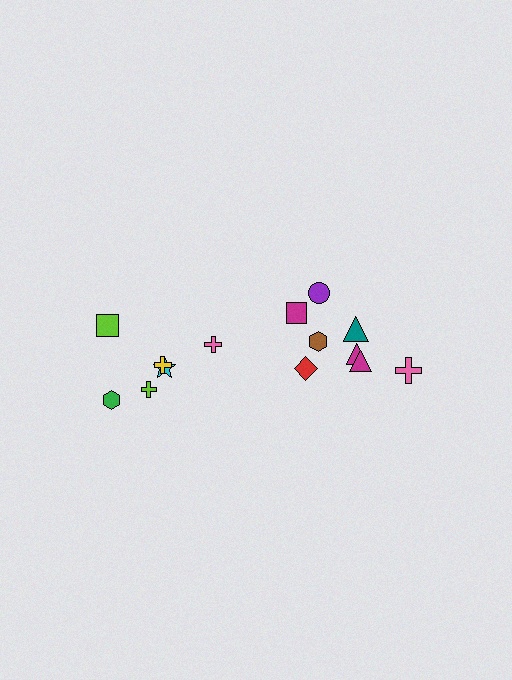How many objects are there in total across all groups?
There are 14 objects.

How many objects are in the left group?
There are 6 objects.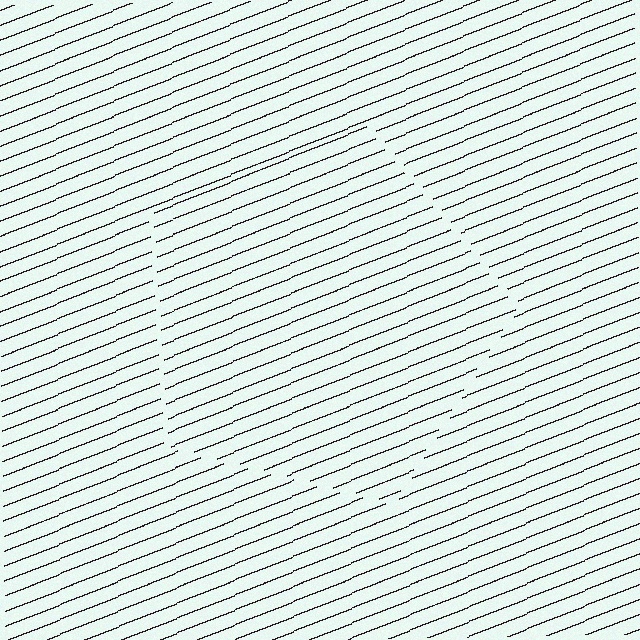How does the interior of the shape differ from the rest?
The interior of the shape contains the same grating, shifted by half a period — the contour is defined by the phase discontinuity where line-ends from the inner and outer gratings abut.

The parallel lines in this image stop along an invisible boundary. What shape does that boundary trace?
An illusory pentagon. The interior of the shape contains the same grating, shifted by half a period — the contour is defined by the phase discontinuity where line-ends from the inner and outer gratings abut.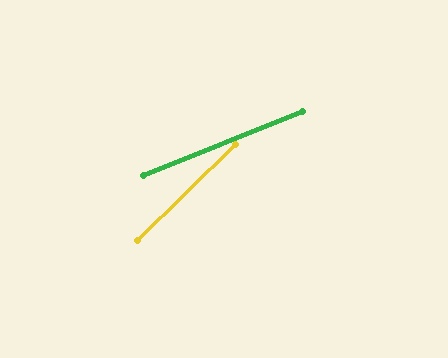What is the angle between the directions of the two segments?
Approximately 22 degrees.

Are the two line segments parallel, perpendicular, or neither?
Neither parallel nor perpendicular — they differ by about 22°.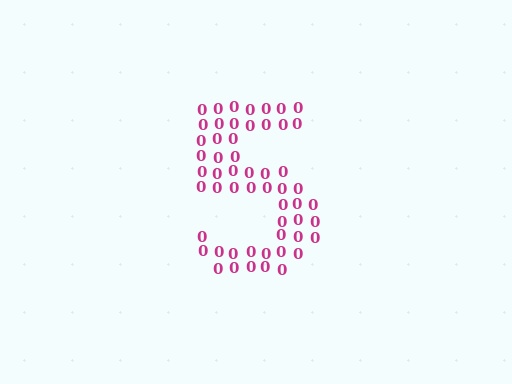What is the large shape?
The large shape is the digit 5.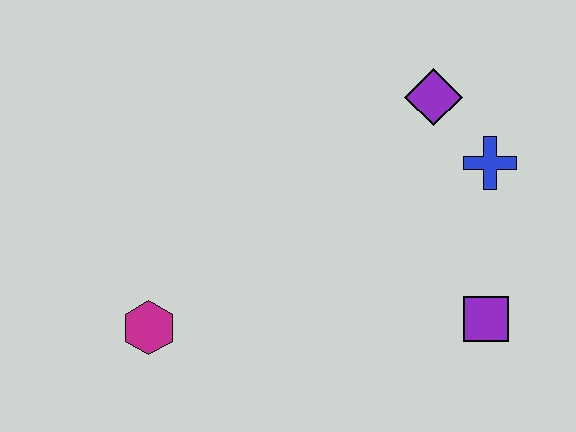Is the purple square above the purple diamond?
No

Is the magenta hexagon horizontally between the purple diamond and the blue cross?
No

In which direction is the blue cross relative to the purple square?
The blue cross is above the purple square.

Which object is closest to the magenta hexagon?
The purple square is closest to the magenta hexagon.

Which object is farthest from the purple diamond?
The magenta hexagon is farthest from the purple diamond.